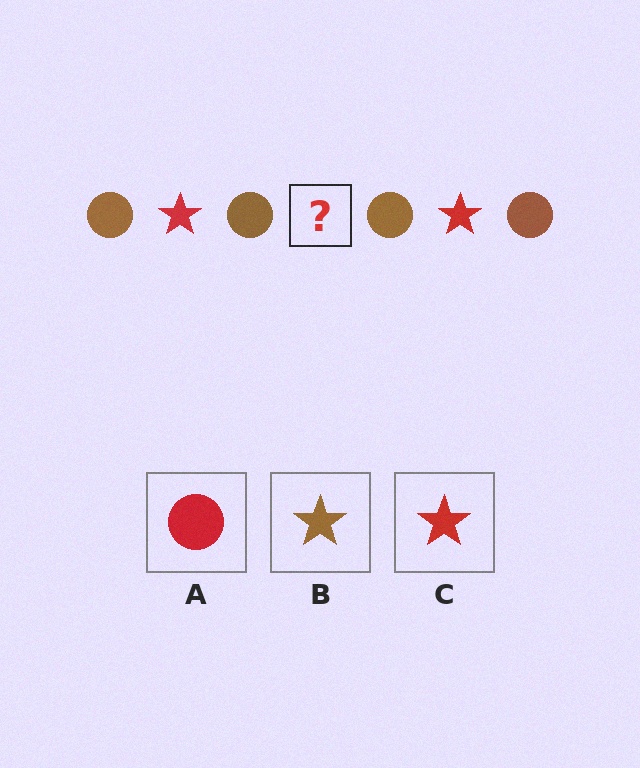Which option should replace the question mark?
Option C.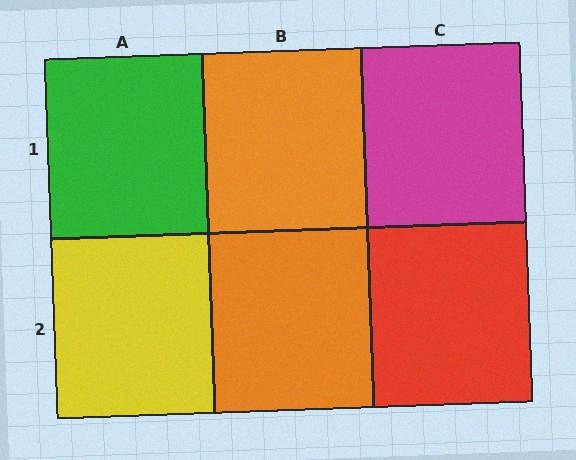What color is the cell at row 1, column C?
Magenta.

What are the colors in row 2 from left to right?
Yellow, orange, red.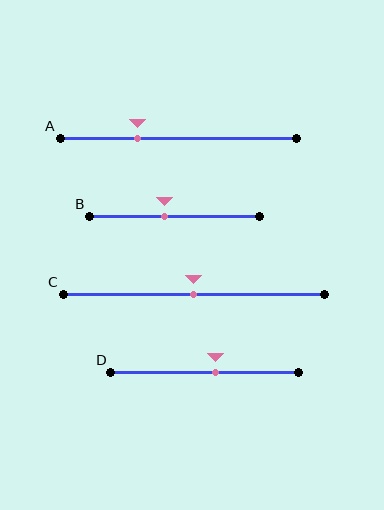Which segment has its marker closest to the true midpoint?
Segment C has its marker closest to the true midpoint.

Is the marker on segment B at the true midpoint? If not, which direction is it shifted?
No, the marker on segment B is shifted to the left by about 6% of the segment length.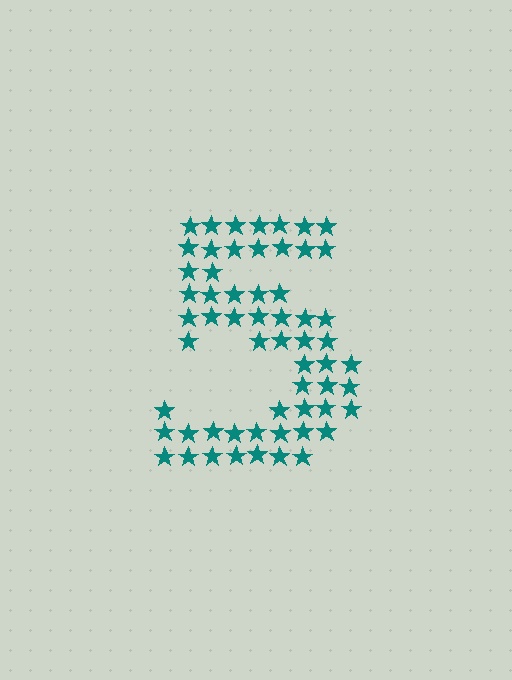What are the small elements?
The small elements are stars.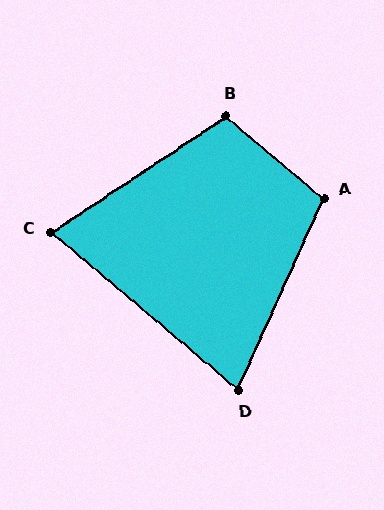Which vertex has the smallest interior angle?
D, at approximately 74 degrees.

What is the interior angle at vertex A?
Approximately 106 degrees (obtuse).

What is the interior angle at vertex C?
Approximately 74 degrees (acute).